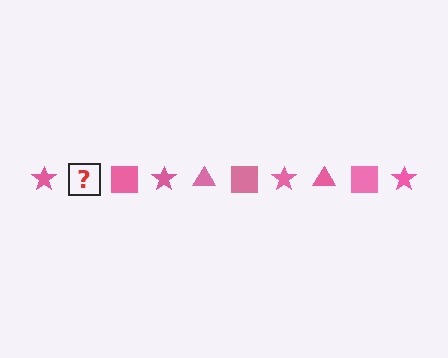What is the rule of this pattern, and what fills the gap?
The rule is that the pattern cycles through star, triangle, square shapes in pink. The gap should be filled with a pink triangle.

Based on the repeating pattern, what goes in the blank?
The blank should be a pink triangle.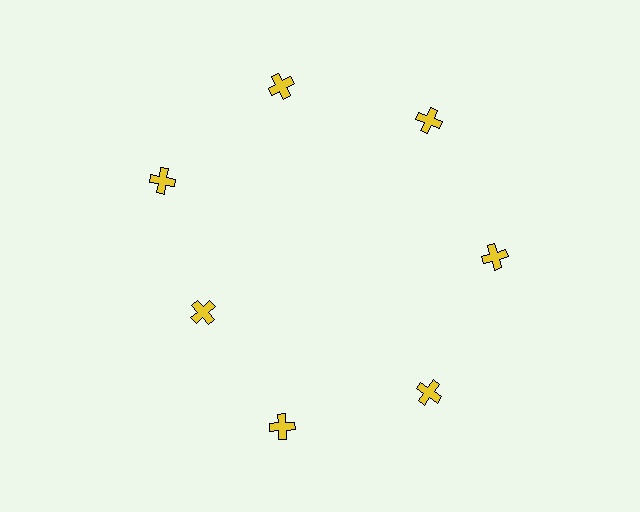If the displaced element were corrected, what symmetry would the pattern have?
It would have 7-fold rotational symmetry — the pattern would map onto itself every 51 degrees.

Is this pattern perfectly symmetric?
No. The 7 yellow crosses are arranged in a ring, but one element near the 8 o'clock position is pulled inward toward the center, breaking the 7-fold rotational symmetry.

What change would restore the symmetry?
The symmetry would be restored by moving it outward, back onto the ring so that all 7 crosses sit at equal angles and equal distance from the center.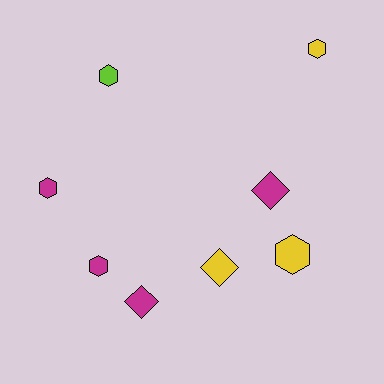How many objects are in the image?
There are 8 objects.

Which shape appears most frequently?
Hexagon, with 5 objects.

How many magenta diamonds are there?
There are 2 magenta diamonds.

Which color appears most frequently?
Magenta, with 4 objects.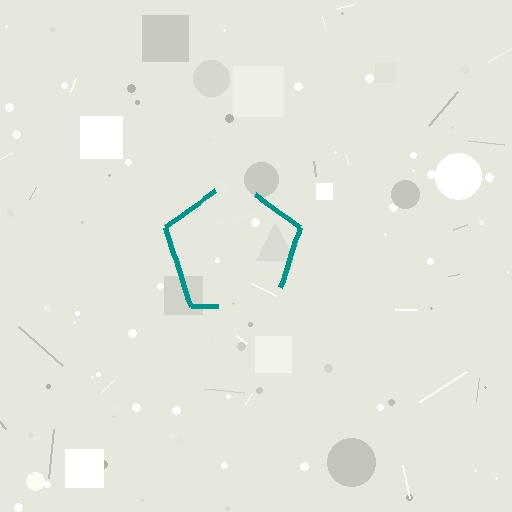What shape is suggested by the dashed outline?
The dashed outline suggests a pentagon.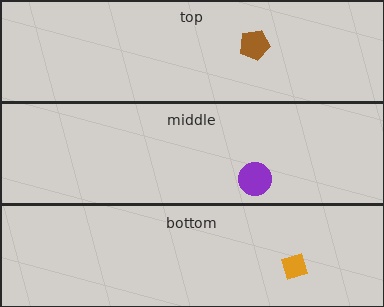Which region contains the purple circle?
The middle region.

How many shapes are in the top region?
1.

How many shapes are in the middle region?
1.